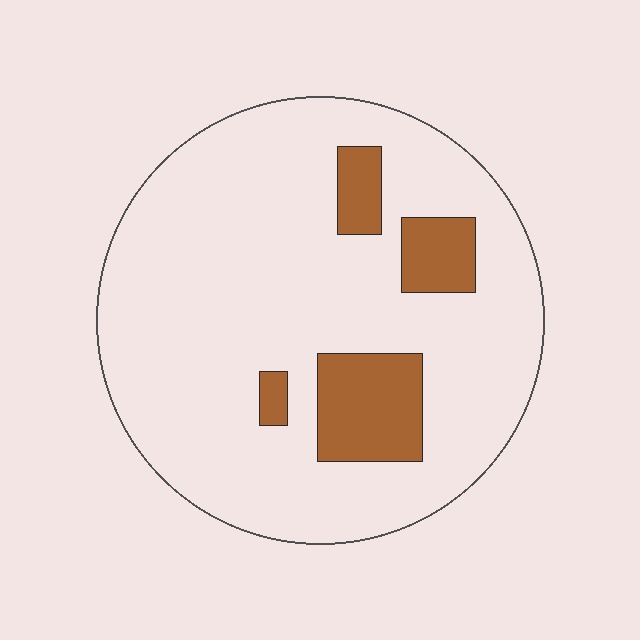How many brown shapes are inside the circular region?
4.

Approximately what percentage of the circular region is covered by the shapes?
Approximately 15%.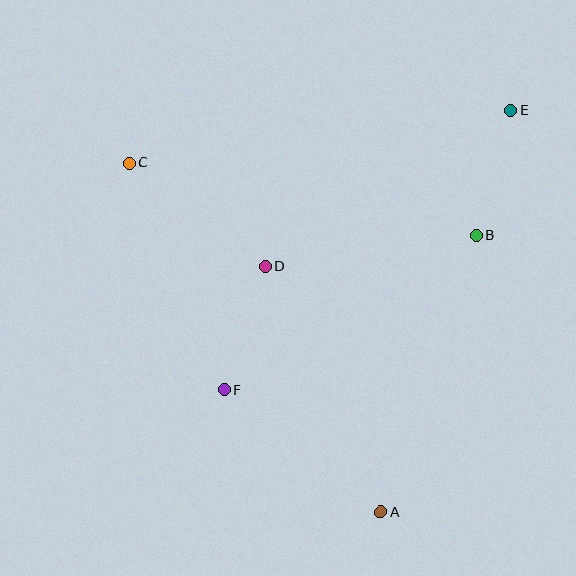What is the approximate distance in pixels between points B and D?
The distance between B and D is approximately 214 pixels.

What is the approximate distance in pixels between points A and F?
The distance between A and F is approximately 199 pixels.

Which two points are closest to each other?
Points B and E are closest to each other.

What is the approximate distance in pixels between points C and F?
The distance between C and F is approximately 246 pixels.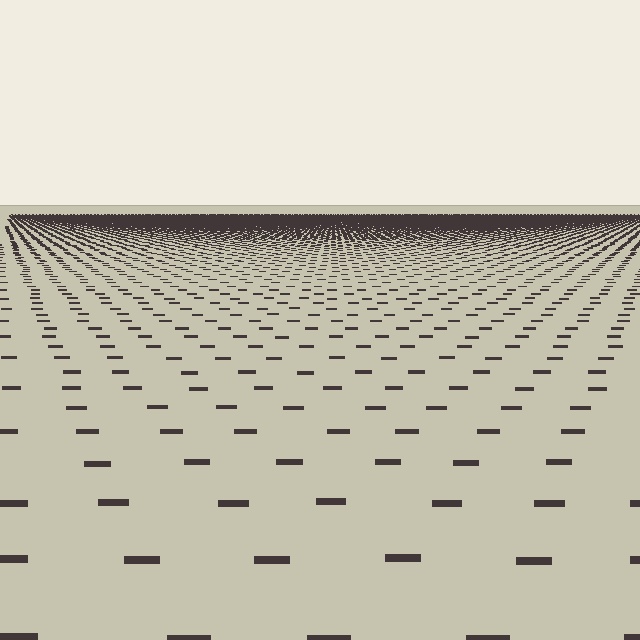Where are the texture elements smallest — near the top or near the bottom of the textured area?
Near the top.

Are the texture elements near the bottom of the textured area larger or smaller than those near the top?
Larger. Near the bottom, elements are closer to the viewer and appear at a bigger on-screen size.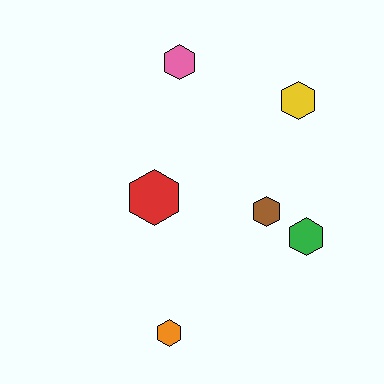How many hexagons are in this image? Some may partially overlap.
There are 6 hexagons.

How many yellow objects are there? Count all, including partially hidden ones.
There is 1 yellow object.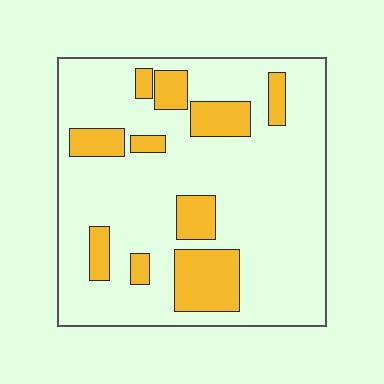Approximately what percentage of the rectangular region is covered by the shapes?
Approximately 20%.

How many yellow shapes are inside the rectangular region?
10.